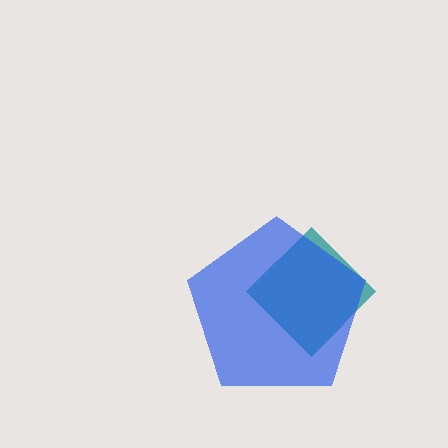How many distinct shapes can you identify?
There are 2 distinct shapes: a teal diamond, a blue pentagon.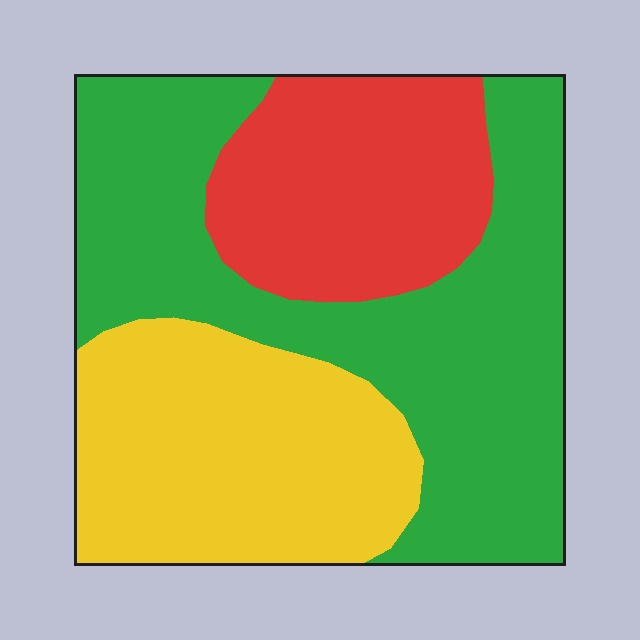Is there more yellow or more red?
Yellow.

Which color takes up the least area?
Red, at roughly 25%.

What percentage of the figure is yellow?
Yellow takes up between a quarter and a half of the figure.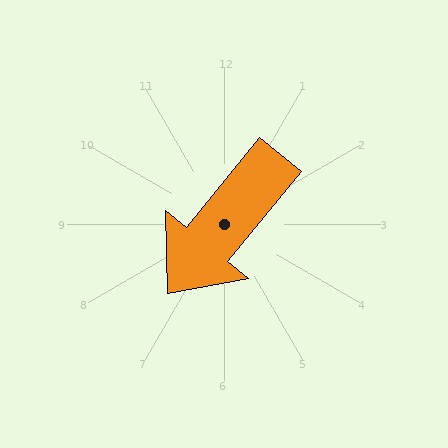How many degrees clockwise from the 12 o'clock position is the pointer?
Approximately 219 degrees.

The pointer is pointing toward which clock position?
Roughly 7 o'clock.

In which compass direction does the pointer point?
Southwest.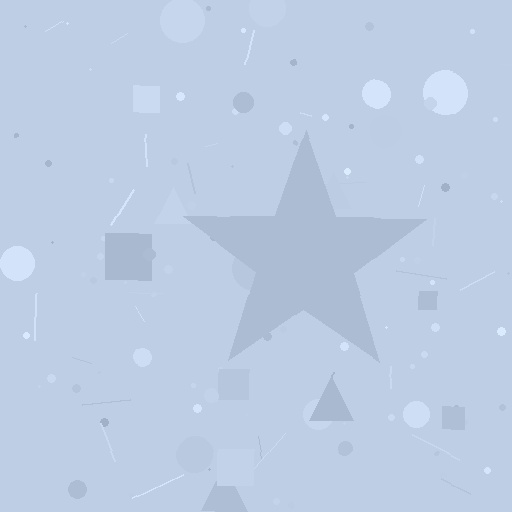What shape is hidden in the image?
A star is hidden in the image.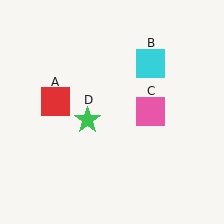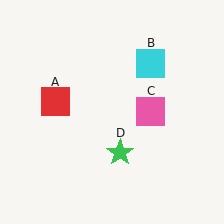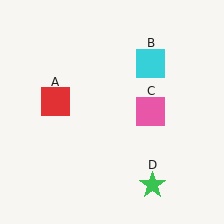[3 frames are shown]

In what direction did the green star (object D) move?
The green star (object D) moved down and to the right.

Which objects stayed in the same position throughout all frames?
Red square (object A) and cyan square (object B) and pink square (object C) remained stationary.